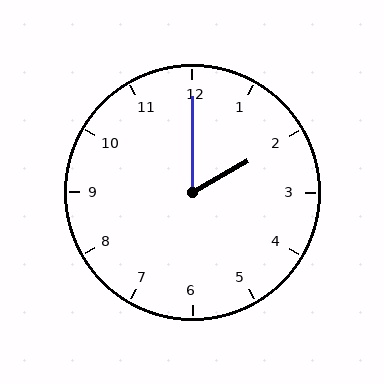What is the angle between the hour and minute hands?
Approximately 60 degrees.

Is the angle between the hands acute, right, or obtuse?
It is acute.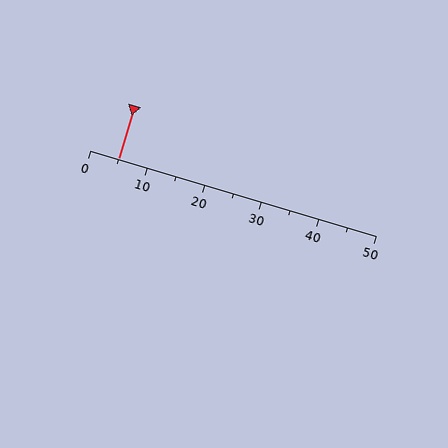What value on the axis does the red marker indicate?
The marker indicates approximately 5.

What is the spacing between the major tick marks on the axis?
The major ticks are spaced 10 apart.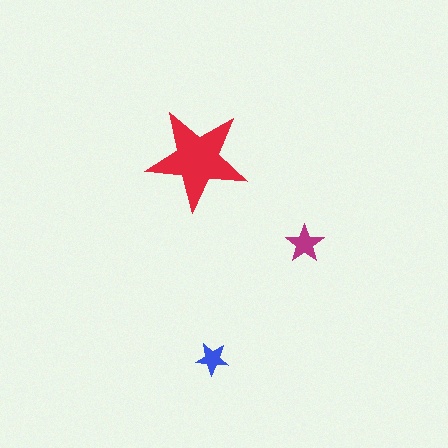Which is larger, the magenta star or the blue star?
The magenta one.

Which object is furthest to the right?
The magenta star is rightmost.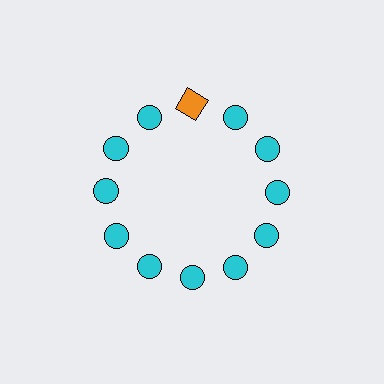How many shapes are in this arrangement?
There are 12 shapes arranged in a ring pattern.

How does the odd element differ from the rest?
It differs in both color (orange instead of cyan) and shape (square instead of circle).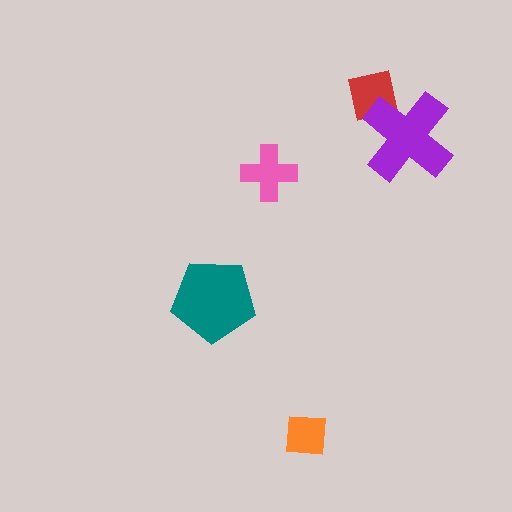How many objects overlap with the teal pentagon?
0 objects overlap with the teal pentagon.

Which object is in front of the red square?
The purple cross is in front of the red square.